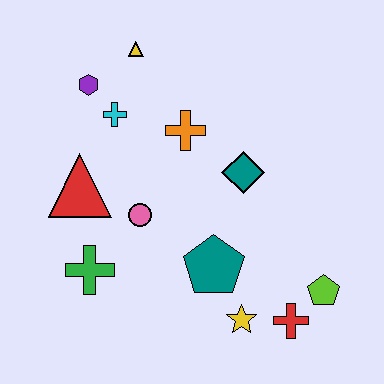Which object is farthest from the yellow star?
The yellow triangle is farthest from the yellow star.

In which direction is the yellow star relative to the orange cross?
The yellow star is below the orange cross.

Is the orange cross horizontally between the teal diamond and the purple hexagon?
Yes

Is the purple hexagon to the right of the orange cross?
No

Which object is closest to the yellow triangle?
The purple hexagon is closest to the yellow triangle.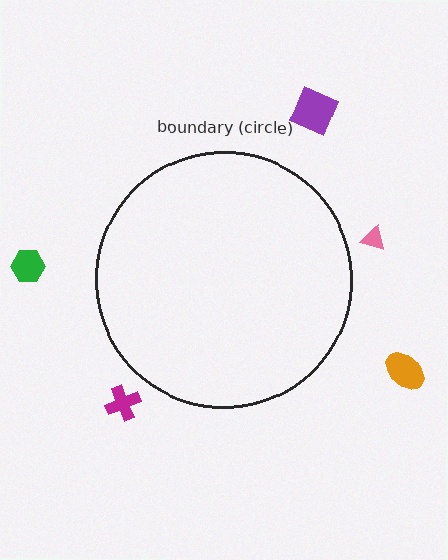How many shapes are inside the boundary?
0 inside, 5 outside.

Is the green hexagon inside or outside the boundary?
Outside.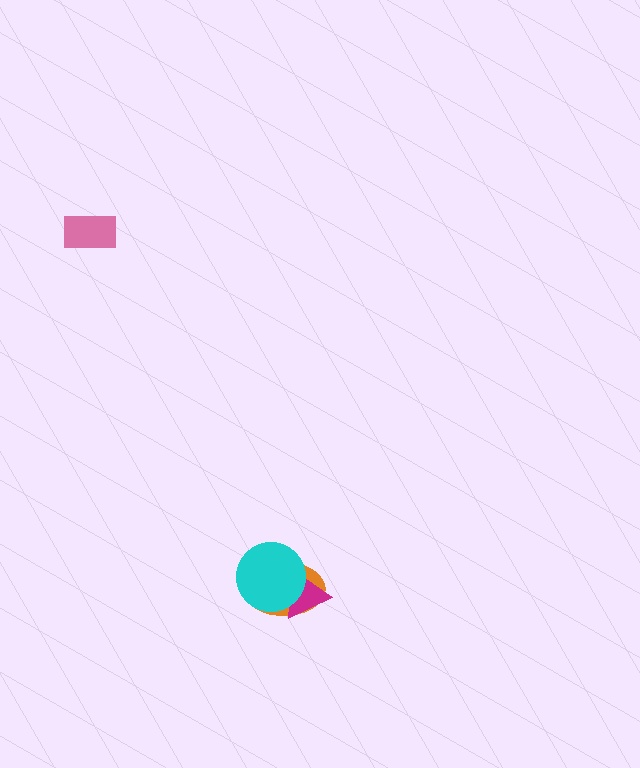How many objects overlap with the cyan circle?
2 objects overlap with the cyan circle.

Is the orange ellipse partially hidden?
Yes, it is partially covered by another shape.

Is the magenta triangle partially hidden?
Yes, it is partially covered by another shape.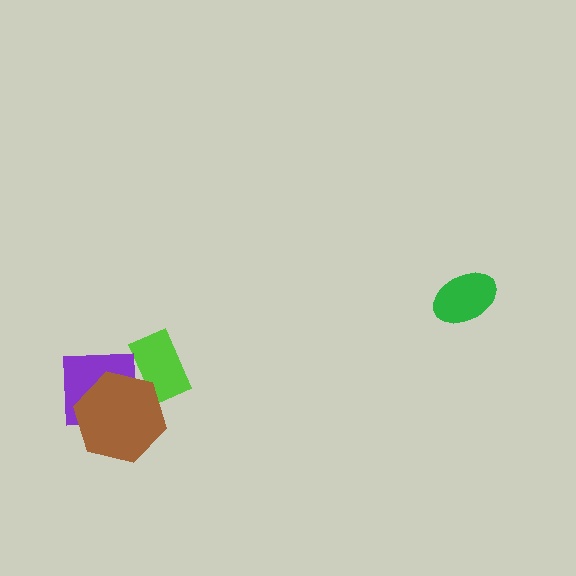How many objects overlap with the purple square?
2 objects overlap with the purple square.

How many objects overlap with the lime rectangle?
2 objects overlap with the lime rectangle.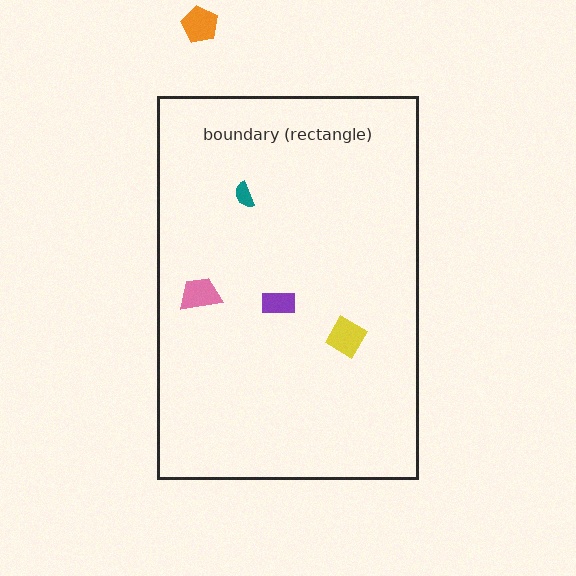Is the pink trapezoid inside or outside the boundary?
Inside.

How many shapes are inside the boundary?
4 inside, 1 outside.